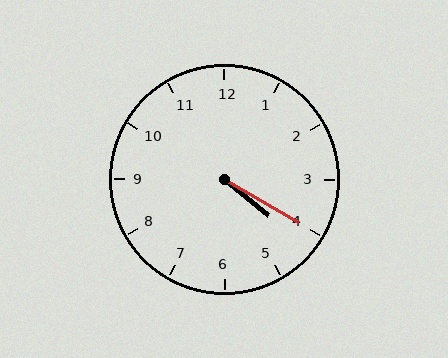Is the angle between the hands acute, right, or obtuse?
It is acute.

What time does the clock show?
4:20.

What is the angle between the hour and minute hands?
Approximately 10 degrees.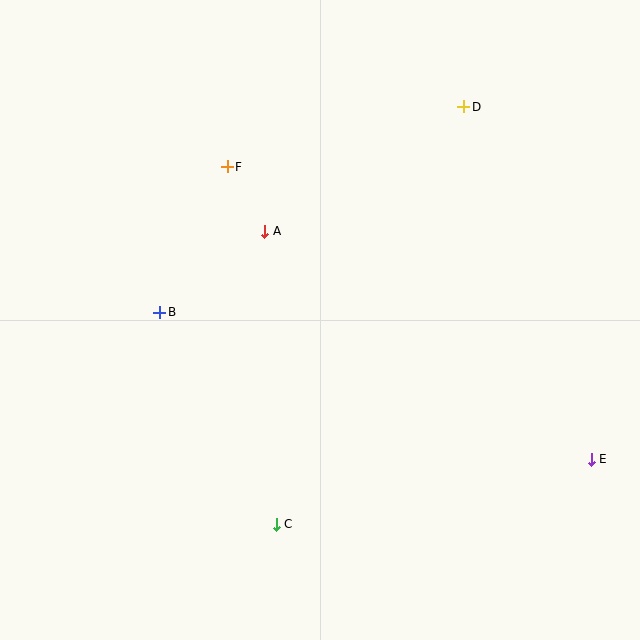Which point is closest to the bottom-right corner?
Point E is closest to the bottom-right corner.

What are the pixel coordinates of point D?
Point D is at (464, 107).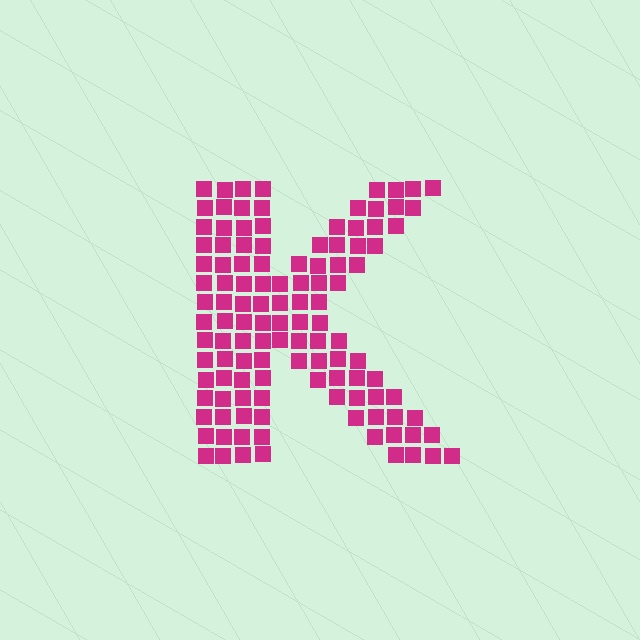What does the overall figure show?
The overall figure shows the letter K.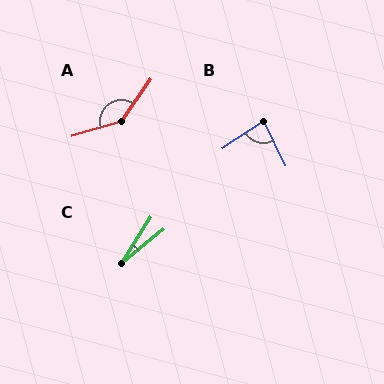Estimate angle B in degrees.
Approximately 81 degrees.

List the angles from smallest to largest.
C (18°), B (81°), A (141°).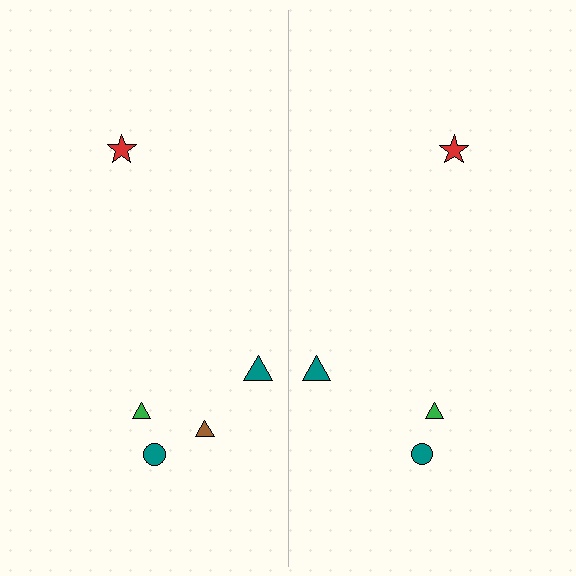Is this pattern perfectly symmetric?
No, the pattern is not perfectly symmetric. A brown triangle is missing from the right side.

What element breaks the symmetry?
A brown triangle is missing from the right side.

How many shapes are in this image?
There are 9 shapes in this image.